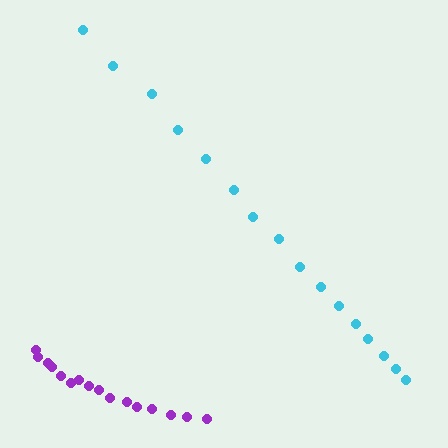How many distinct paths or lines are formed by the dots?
There are 2 distinct paths.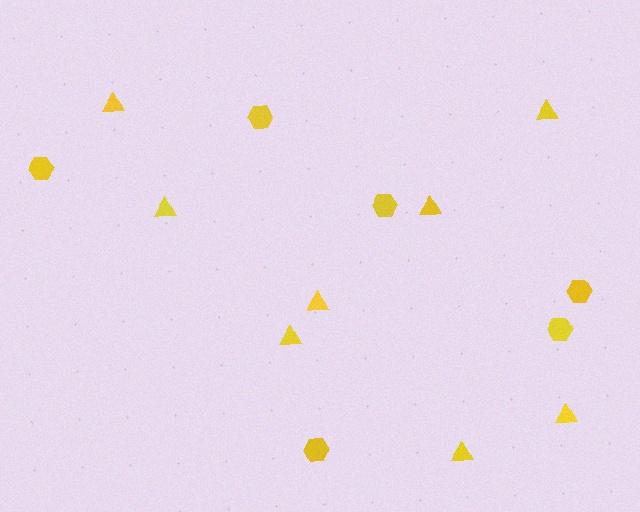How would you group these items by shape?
There are 2 groups: one group of triangles (8) and one group of hexagons (6).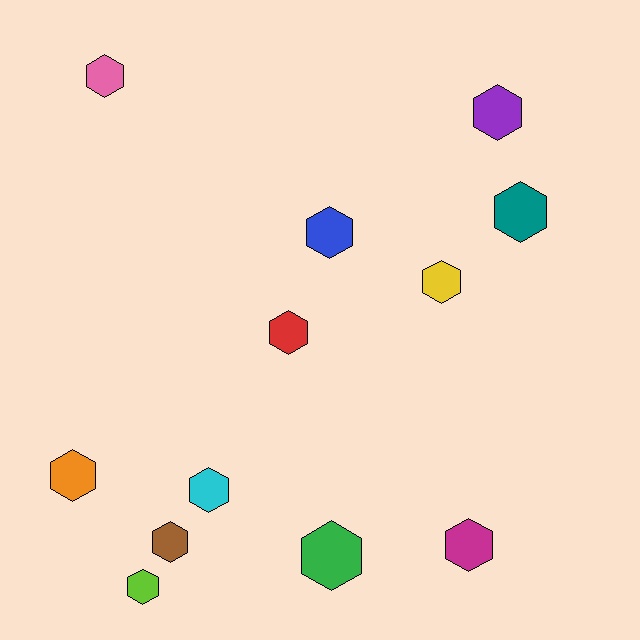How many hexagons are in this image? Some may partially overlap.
There are 12 hexagons.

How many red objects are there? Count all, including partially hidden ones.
There is 1 red object.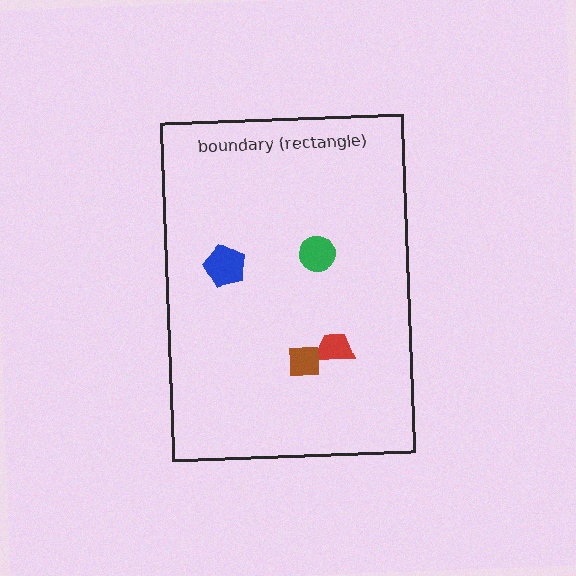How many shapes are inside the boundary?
4 inside, 0 outside.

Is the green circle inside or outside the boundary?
Inside.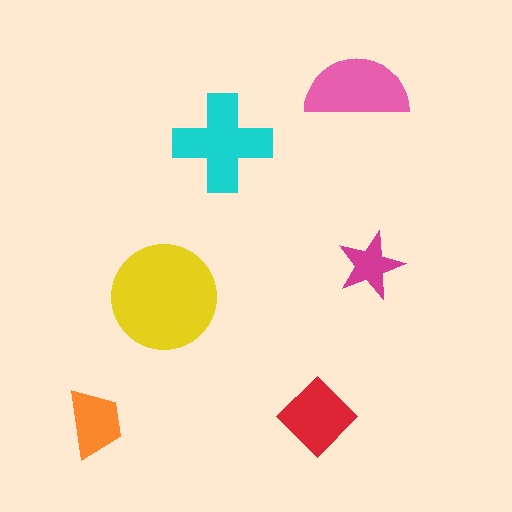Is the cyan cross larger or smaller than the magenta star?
Larger.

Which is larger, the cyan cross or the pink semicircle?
The cyan cross.